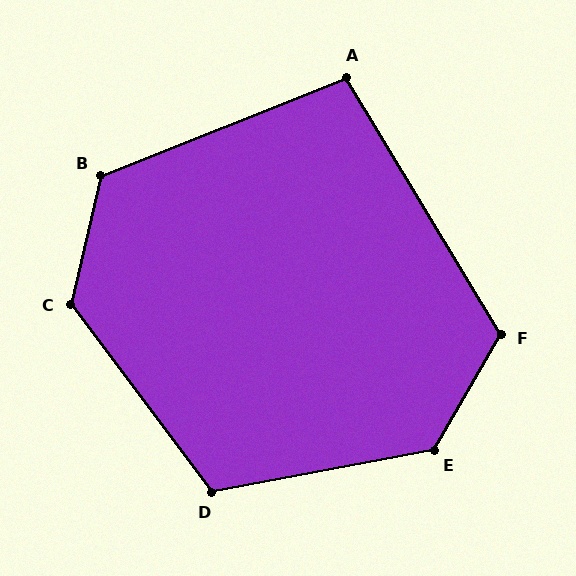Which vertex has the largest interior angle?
E, at approximately 131 degrees.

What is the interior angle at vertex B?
Approximately 125 degrees (obtuse).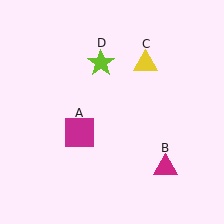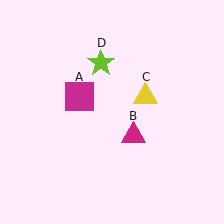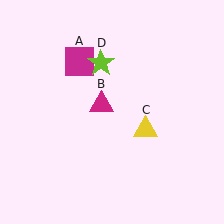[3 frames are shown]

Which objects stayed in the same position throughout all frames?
Lime star (object D) remained stationary.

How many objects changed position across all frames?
3 objects changed position: magenta square (object A), magenta triangle (object B), yellow triangle (object C).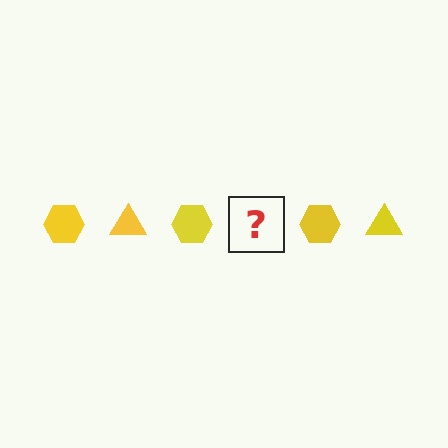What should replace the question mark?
The question mark should be replaced with a yellow triangle.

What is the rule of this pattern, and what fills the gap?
The rule is that the pattern cycles through hexagon, triangle shapes in yellow. The gap should be filled with a yellow triangle.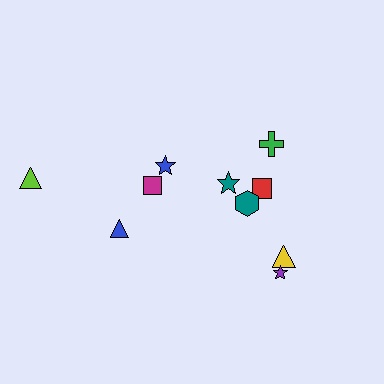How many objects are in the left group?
There are 4 objects.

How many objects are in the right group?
There are 6 objects.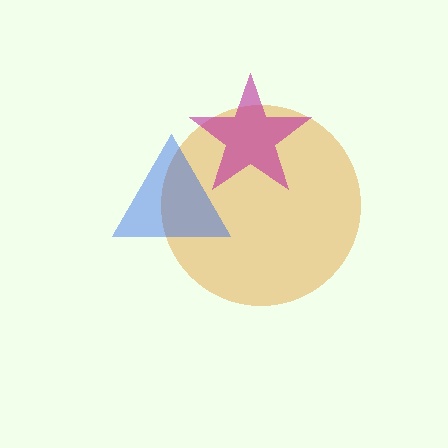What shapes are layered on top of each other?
The layered shapes are: an orange circle, a blue triangle, a magenta star.